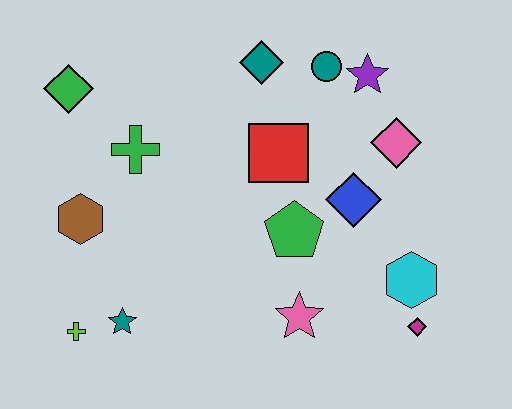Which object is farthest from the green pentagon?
The green diamond is farthest from the green pentagon.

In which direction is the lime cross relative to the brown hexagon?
The lime cross is below the brown hexagon.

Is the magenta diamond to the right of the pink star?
Yes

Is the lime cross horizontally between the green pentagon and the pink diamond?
No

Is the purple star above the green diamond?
Yes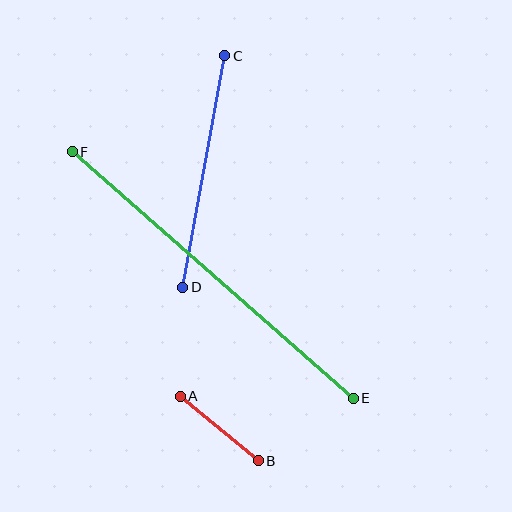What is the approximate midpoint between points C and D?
The midpoint is at approximately (204, 171) pixels.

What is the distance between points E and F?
The distance is approximately 374 pixels.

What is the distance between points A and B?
The distance is approximately 101 pixels.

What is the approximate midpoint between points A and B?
The midpoint is at approximately (219, 429) pixels.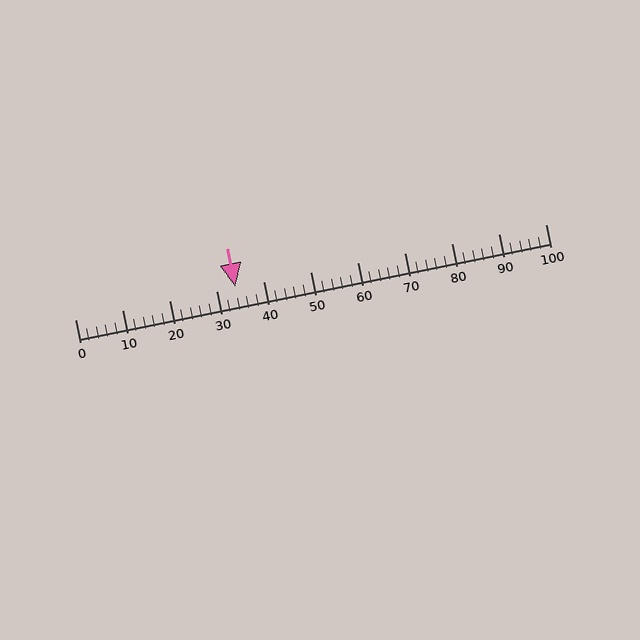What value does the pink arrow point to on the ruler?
The pink arrow points to approximately 34.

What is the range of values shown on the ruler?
The ruler shows values from 0 to 100.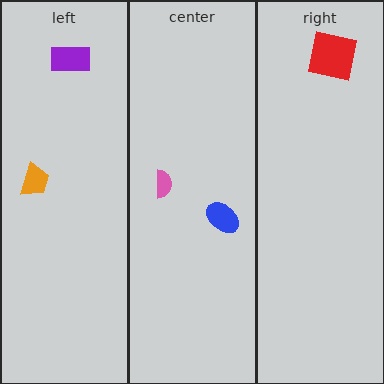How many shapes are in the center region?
2.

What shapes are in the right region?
The red square.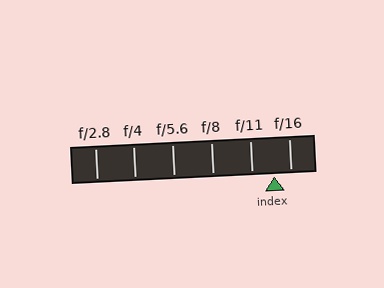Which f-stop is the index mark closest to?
The index mark is closest to f/16.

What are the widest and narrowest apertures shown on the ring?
The widest aperture shown is f/2.8 and the narrowest is f/16.